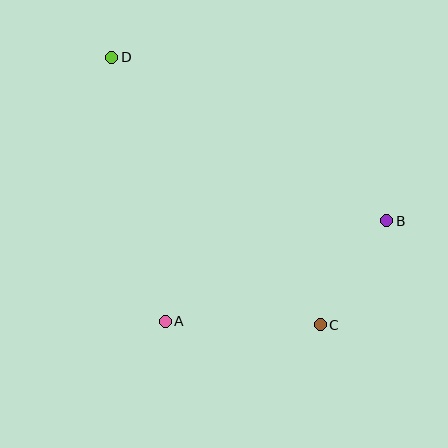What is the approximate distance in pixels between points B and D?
The distance between B and D is approximately 320 pixels.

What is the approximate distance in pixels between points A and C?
The distance between A and C is approximately 155 pixels.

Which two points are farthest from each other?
Points C and D are farthest from each other.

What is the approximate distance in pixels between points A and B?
The distance between A and B is approximately 243 pixels.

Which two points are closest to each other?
Points B and C are closest to each other.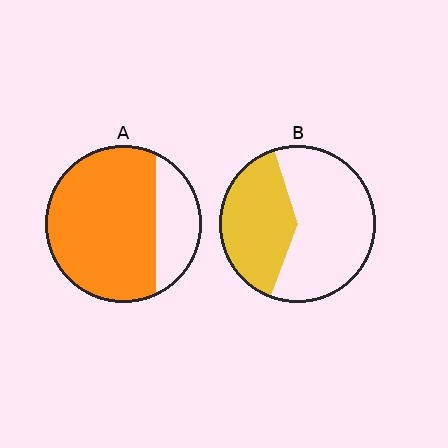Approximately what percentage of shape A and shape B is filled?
A is approximately 75% and B is approximately 40%.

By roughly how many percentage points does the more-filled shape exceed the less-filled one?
By roughly 35 percentage points (A over B).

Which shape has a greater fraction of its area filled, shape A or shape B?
Shape A.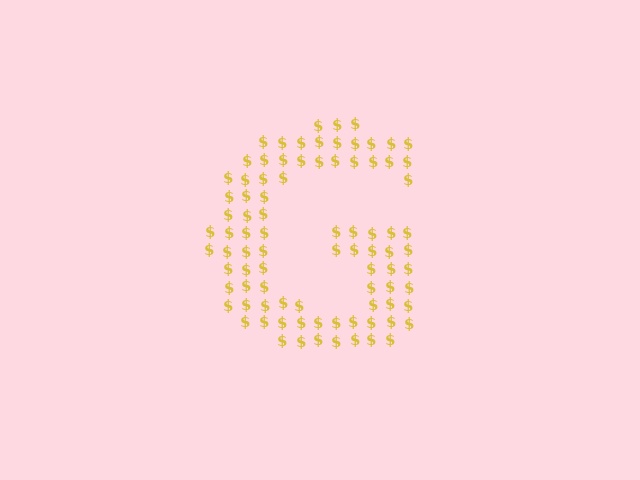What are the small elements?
The small elements are dollar signs.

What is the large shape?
The large shape is the letter G.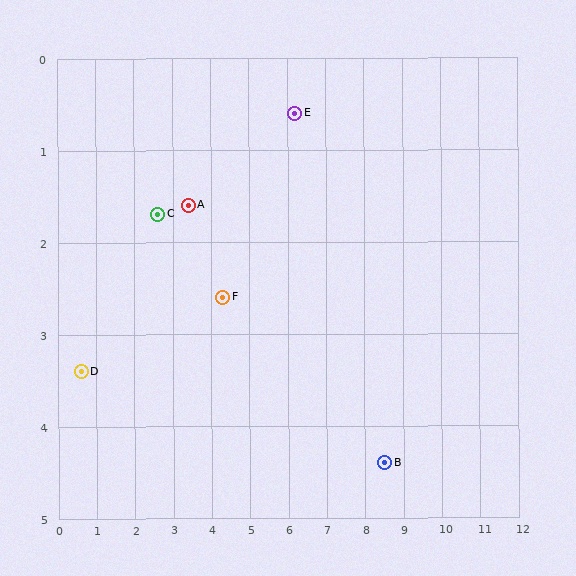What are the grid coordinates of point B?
Point B is at approximately (8.5, 4.4).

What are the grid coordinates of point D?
Point D is at approximately (0.6, 3.4).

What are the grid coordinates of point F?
Point F is at approximately (4.3, 2.6).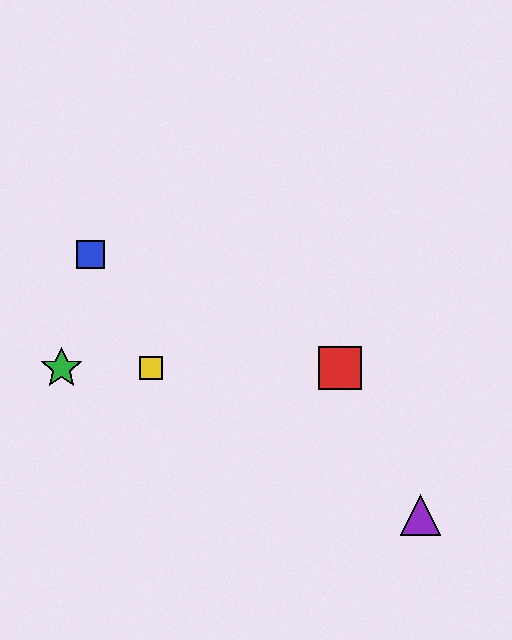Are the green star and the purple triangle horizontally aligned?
No, the green star is at y≈368 and the purple triangle is at y≈515.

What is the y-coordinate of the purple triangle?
The purple triangle is at y≈515.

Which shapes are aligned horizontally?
The red square, the green star, the yellow square are aligned horizontally.